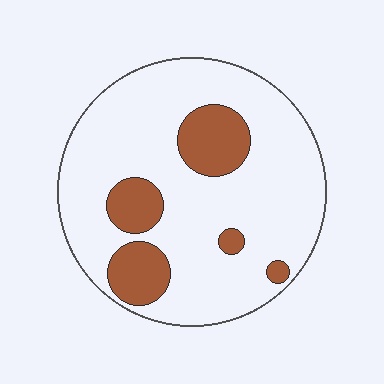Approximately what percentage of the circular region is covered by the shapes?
Approximately 20%.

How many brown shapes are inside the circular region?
5.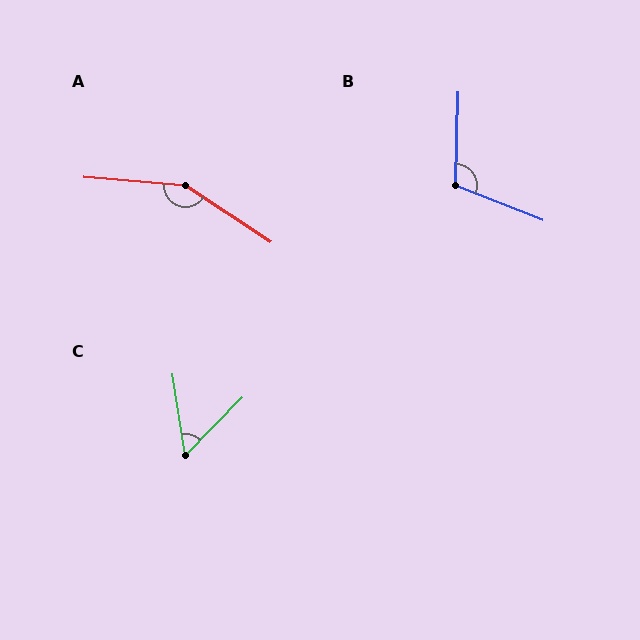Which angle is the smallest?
C, at approximately 53 degrees.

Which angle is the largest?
A, at approximately 151 degrees.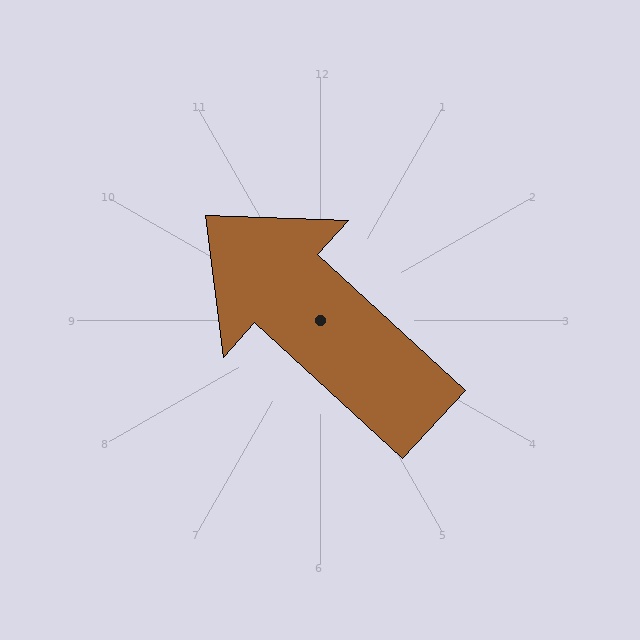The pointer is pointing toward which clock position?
Roughly 10 o'clock.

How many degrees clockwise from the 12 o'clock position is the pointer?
Approximately 313 degrees.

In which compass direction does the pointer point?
Northwest.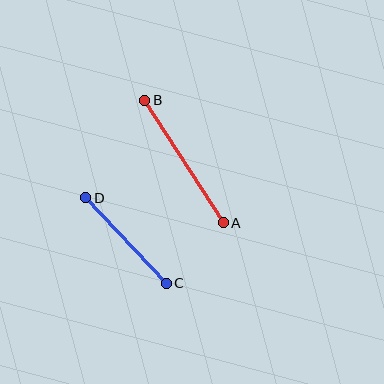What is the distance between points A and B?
The distance is approximately 146 pixels.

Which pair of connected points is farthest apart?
Points A and B are farthest apart.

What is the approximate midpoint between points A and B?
The midpoint is at approximately (184, 162) pixels.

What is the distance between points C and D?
The distance is approximately 118 pixels.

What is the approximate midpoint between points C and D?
The midpoint is at approximately (126, 240) pixels.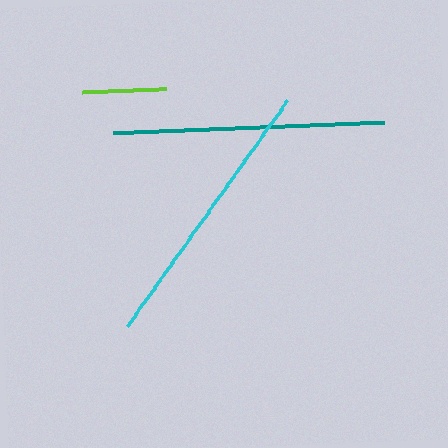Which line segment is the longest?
The cyan line is the longest at approximately 276 pixels.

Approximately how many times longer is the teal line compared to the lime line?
The teal line is approximately 3.2 times the length of the lime line.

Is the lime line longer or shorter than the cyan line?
The cyan line is longer than the lime line.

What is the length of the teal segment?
The teal segment is approximately 270 pixels long.